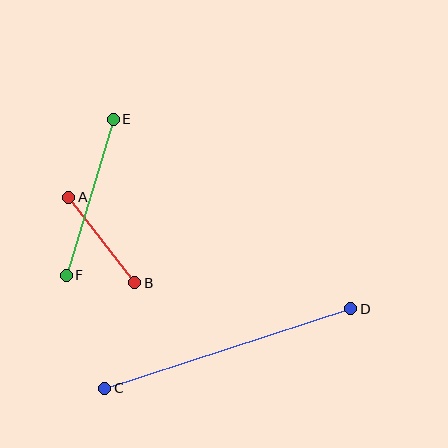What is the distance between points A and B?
The distance is approximately 108 pixels.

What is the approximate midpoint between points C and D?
The midpoint is at approximately (228, 348) pixels.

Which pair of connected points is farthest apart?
Points C and D are farthest apart.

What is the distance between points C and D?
The distance is approximately 258 pixels.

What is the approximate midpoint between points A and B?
The midpoint is at approximately (102, 240) pixels.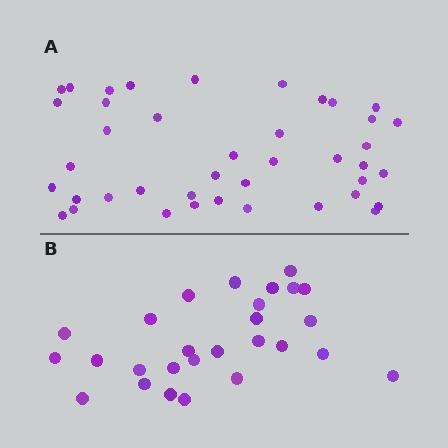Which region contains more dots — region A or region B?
Region A (the top region) has more dots.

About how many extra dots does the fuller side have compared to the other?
Region A has approximately 15 more dots than region B.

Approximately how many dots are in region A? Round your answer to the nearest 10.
About 40 dots. (The exact count is 41, which rounds to 40.)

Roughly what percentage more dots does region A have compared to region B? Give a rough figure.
About 50% more.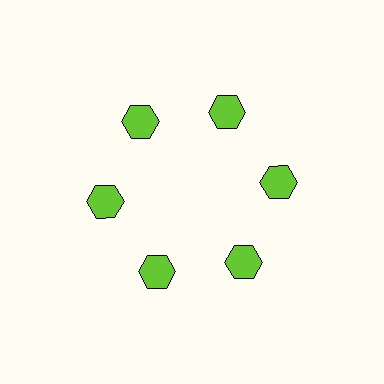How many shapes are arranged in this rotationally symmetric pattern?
There are 6 shapes, arranged in 6 groups of 1.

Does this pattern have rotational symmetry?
Yes, this pattern has 6-fold rotational symmetry. It looks the same after rotating 60 degrees around the center.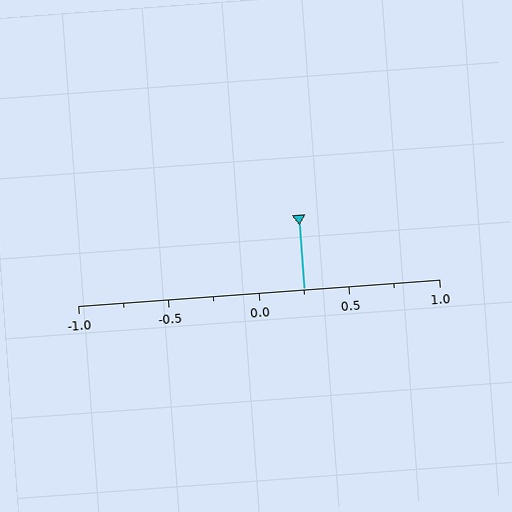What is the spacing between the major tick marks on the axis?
The major ticks are spaced 0.5 apart.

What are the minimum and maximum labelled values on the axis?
The axis runs from -1.0 to 1.0.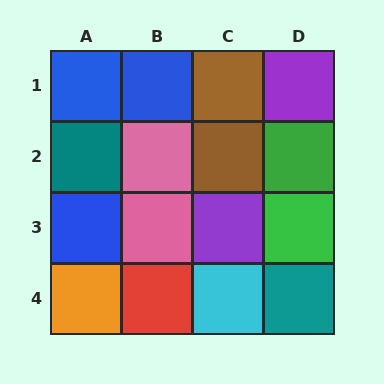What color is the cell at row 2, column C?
Brown.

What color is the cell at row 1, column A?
Blue.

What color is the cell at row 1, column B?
Blue.